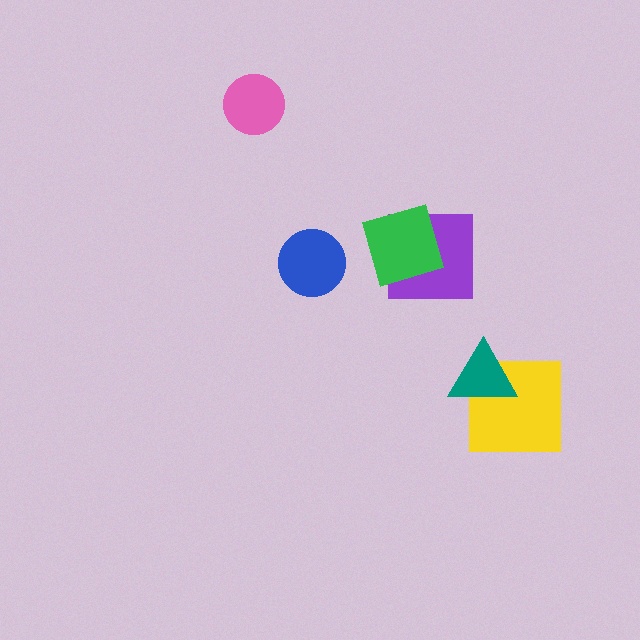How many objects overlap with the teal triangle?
1 object overlaps with the teal triangle.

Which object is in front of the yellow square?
The teal triangle is in front of the yellow square.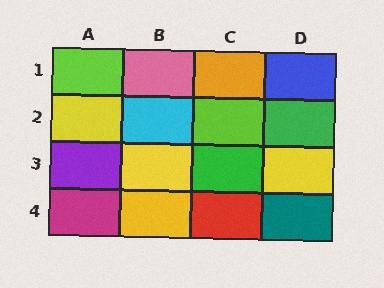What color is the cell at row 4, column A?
Magenta.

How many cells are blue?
1 cell is blue.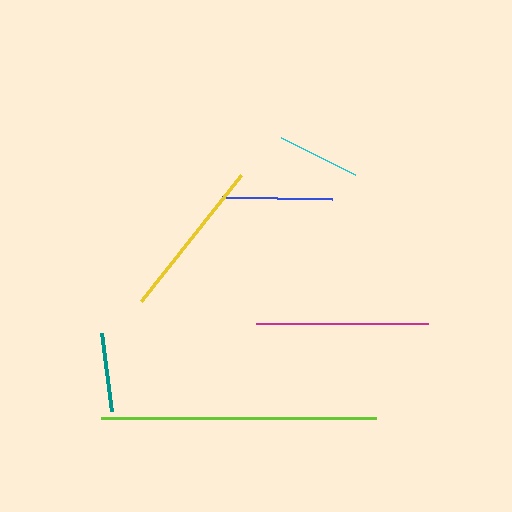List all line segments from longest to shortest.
From longest to shortest: lime, magenta, yellow, blue, cyan, teal.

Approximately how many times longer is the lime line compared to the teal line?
The lime line is approximately 3.5 times the length of the teal line.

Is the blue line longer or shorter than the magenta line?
The magenta line is longer than the blue line.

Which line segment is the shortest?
The teal line is the shortest at approximately 79 pixels.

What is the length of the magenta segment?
The magenta segment is approximately 173 pixels long.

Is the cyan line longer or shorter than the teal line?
The cyan line is longer than the teal line.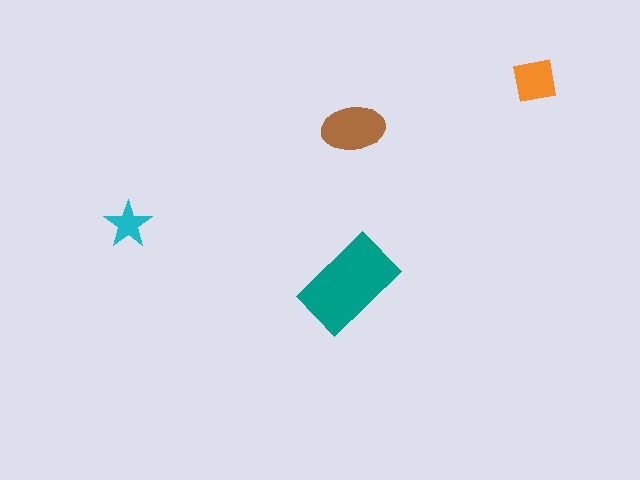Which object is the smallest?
The cyan star.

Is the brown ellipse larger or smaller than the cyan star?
Larger.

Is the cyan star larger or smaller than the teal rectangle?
Smaller.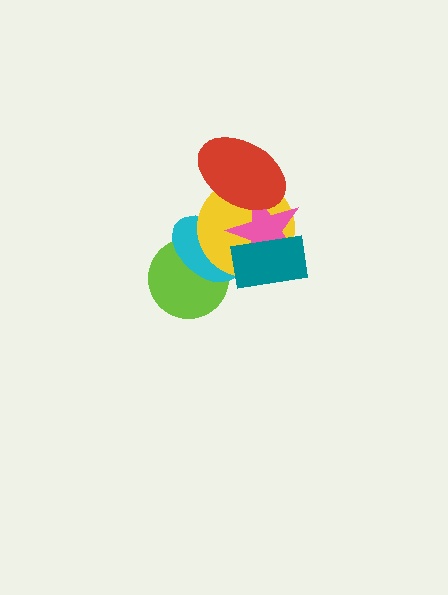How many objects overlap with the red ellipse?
2 objects overlap with the red ellipse.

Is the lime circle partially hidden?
Yes, it is partially covered by another shape.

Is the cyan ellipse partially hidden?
Yes, it is partially covered by another shape.